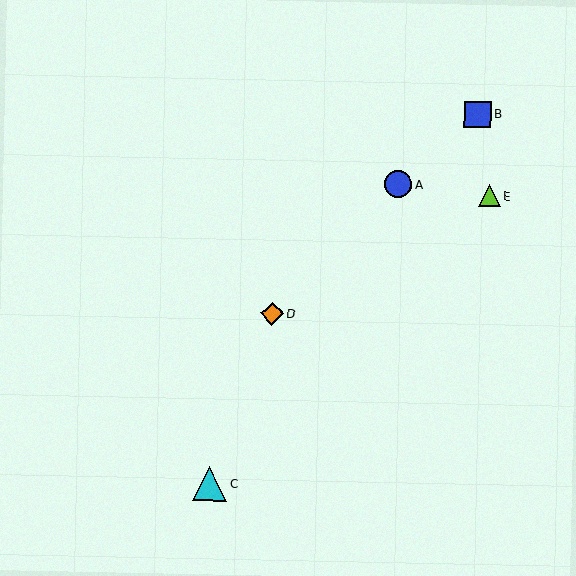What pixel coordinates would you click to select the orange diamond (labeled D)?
Click at (272, 313) to select the orange diamond D.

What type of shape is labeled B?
Shape B is a blue square.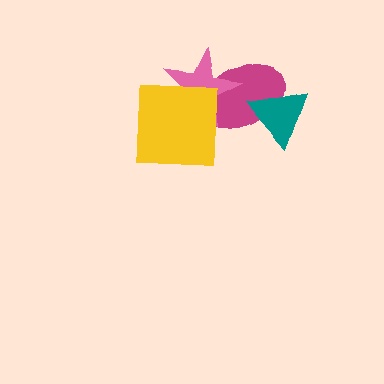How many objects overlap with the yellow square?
2 objects overlap with the yellow square.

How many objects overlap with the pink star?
2 objects overlap with the pink star.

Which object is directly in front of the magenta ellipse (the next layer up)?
The teal triangle is directly in front of the magenta ellipse.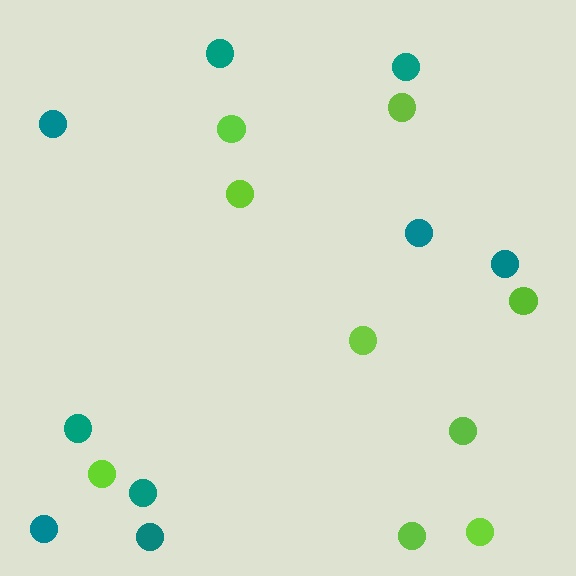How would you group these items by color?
There are 2 groups: one group of teal circles (9) and one group of lime circles (9).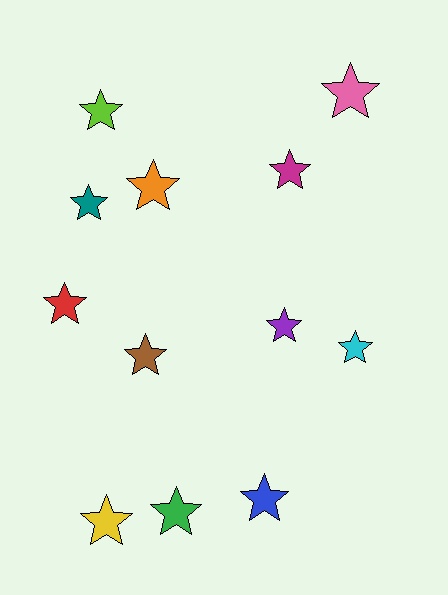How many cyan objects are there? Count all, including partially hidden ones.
There is 1 cyan object.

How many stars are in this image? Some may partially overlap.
There are 12 stars.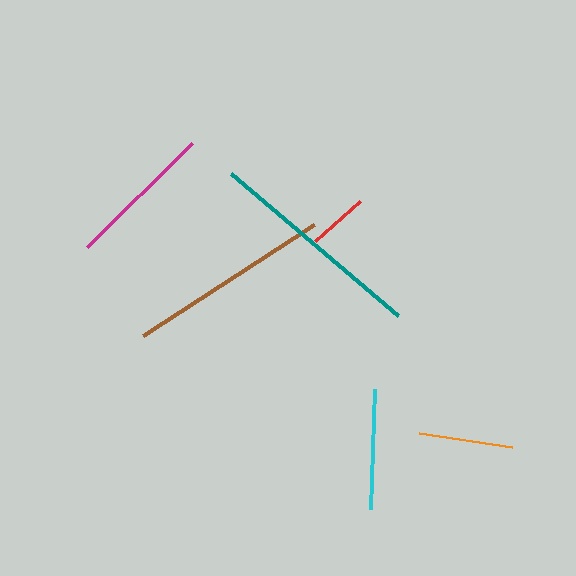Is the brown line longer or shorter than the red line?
The brown line is longer than the red line.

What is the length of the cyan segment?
The cyan segment is approximately 121 pixels long.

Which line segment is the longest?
The teal line is the longest at approximately 219 pixels.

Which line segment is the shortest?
The red line is the shortest at approximately 61 pixels.